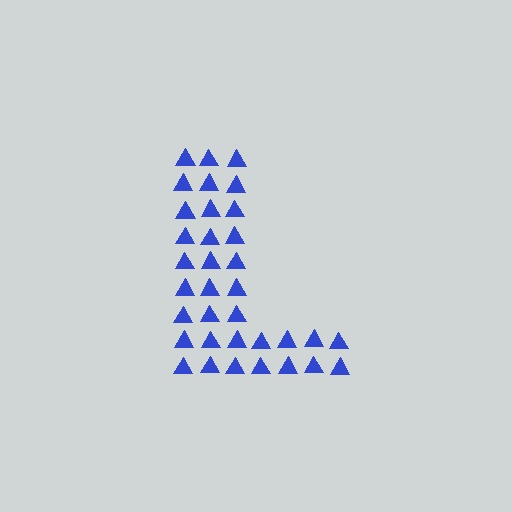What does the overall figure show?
The overall figure shows the letter L.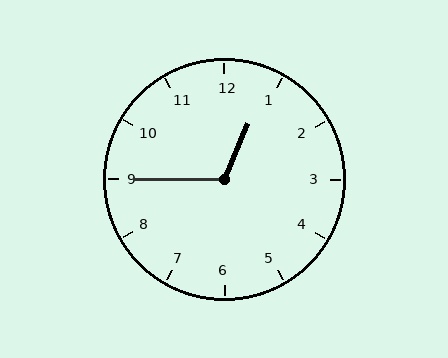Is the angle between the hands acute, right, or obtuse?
It is obtuse.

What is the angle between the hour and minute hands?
Approximately 112 degrees.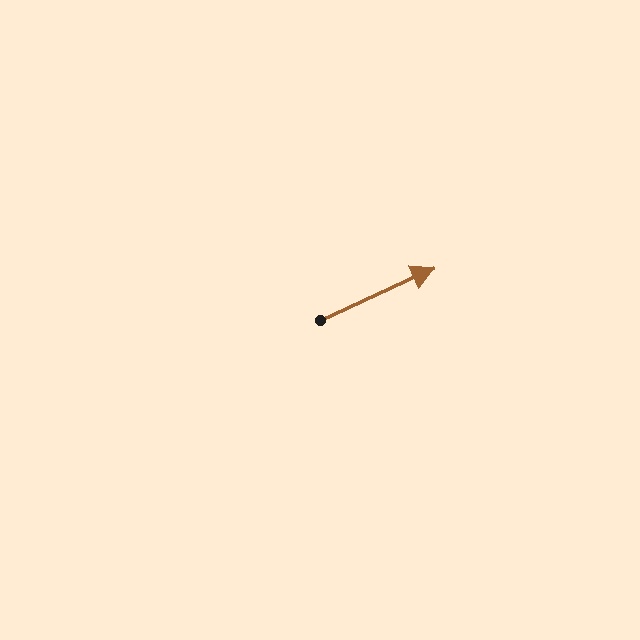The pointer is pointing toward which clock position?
Roughly 2 o'clock.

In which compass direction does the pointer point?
Northeast.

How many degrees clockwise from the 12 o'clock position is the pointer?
Approximately 65 degrees.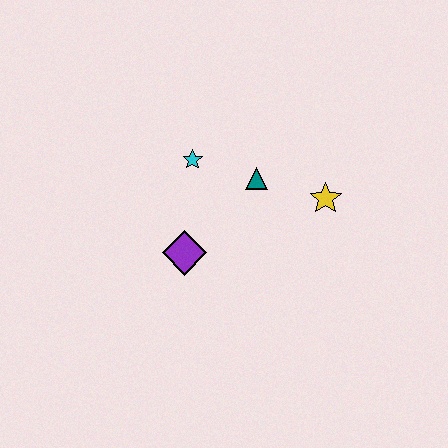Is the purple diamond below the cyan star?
Yes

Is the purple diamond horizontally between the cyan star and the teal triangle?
No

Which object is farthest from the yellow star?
The purple diamond is farthest from the yellow star.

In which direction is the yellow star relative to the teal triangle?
The yellow star is to the right of the teal triangle.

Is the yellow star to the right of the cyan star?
Yes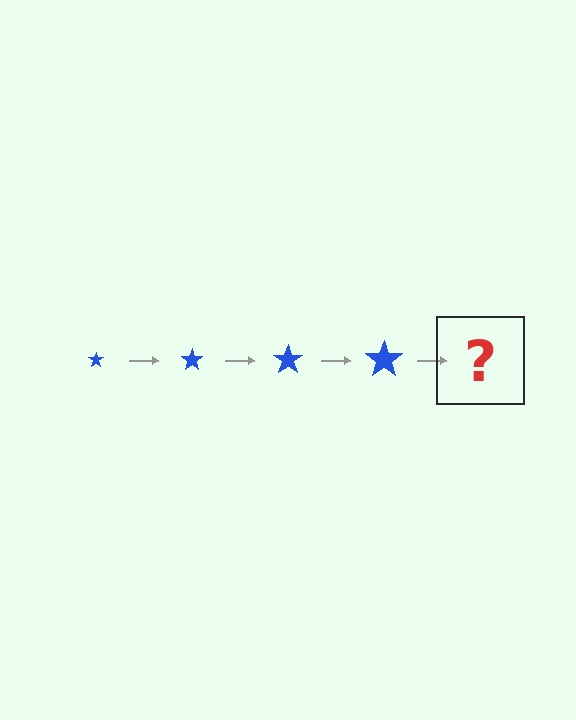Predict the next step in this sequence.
The next step is a blue star, larger than the previous one.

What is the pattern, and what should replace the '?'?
The pattern is that the star gets progressively larger each step. The '?' should be a blue star, larger than the previous one.